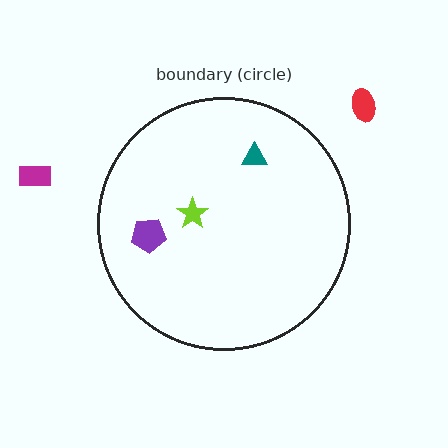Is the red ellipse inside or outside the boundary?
Outside.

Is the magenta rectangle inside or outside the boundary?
Outside.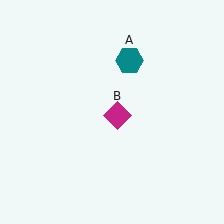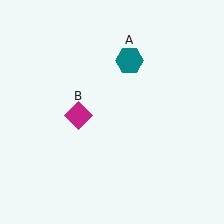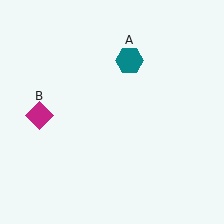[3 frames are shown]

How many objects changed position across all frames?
1 object changed position: magenta diamond (object B).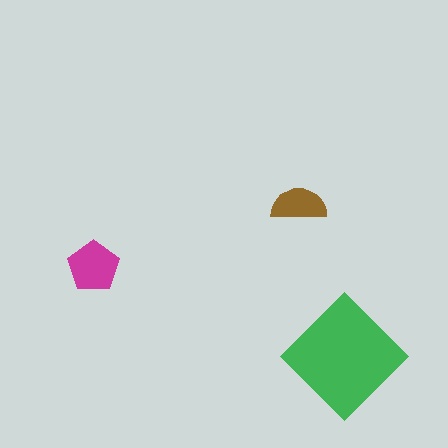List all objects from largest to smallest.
The green diamond, the magenta pentagon, the brown semicircle.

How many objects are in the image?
There are 3 objects in the image.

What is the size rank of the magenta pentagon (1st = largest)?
2nd.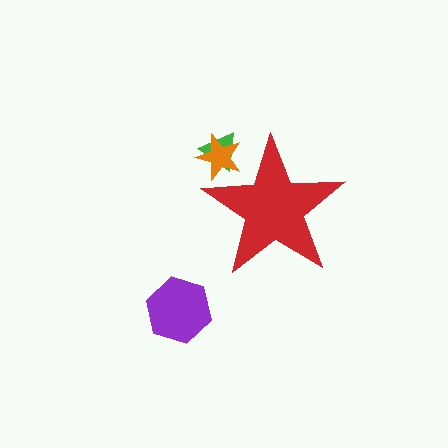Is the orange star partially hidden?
Yes, the orange star is partially hidden behind the red star.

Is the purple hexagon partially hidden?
No, the purple hexagon is fully visible.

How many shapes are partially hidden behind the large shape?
2 shapes are partially hidden.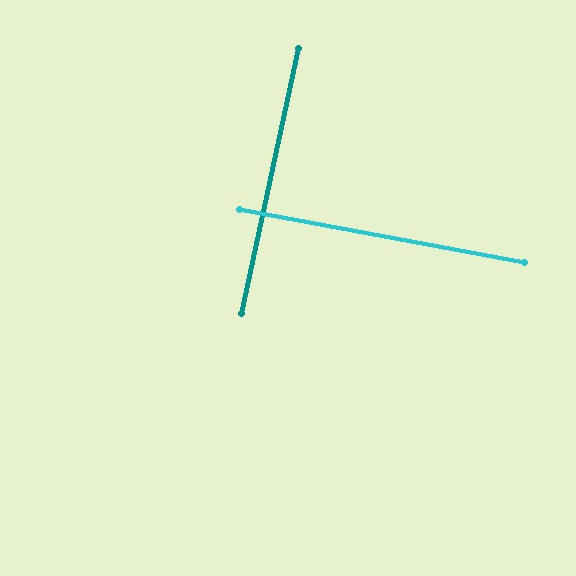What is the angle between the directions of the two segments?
Approximately 89 degrees.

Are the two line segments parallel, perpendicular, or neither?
Perpendicular — they meet at approximately 89°.